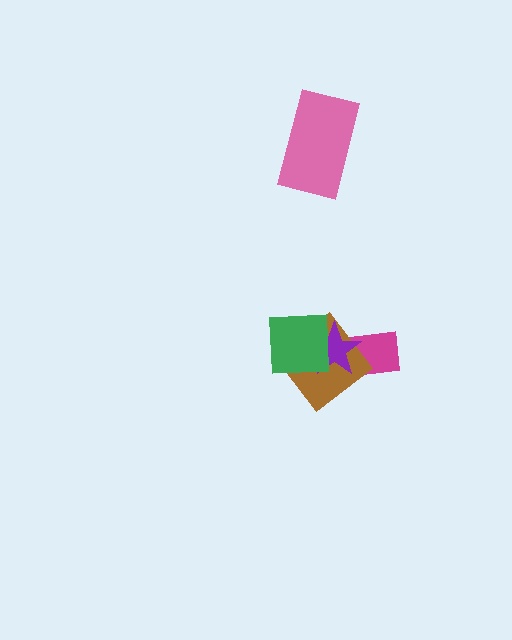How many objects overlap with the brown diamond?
3 objects overlap with the brown diamond.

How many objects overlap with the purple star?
3 objects overlap with the purple star.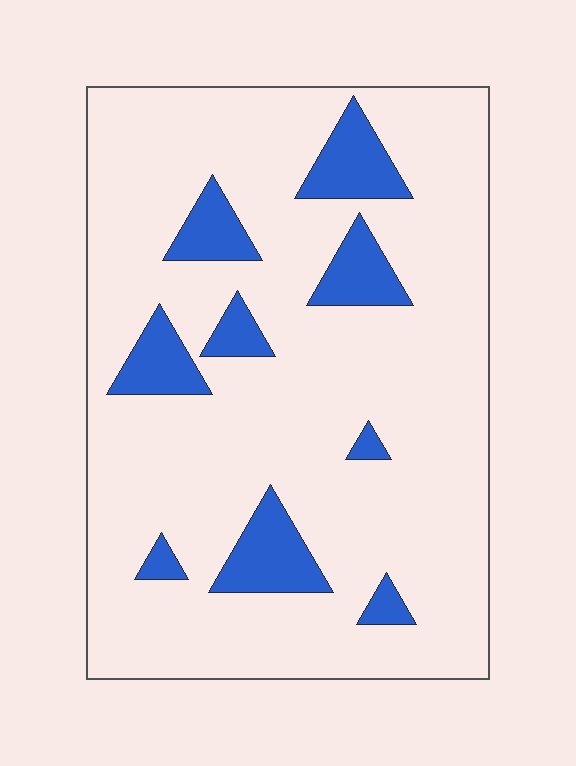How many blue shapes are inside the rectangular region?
9.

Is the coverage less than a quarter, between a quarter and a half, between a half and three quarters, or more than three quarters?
Less than a quarter.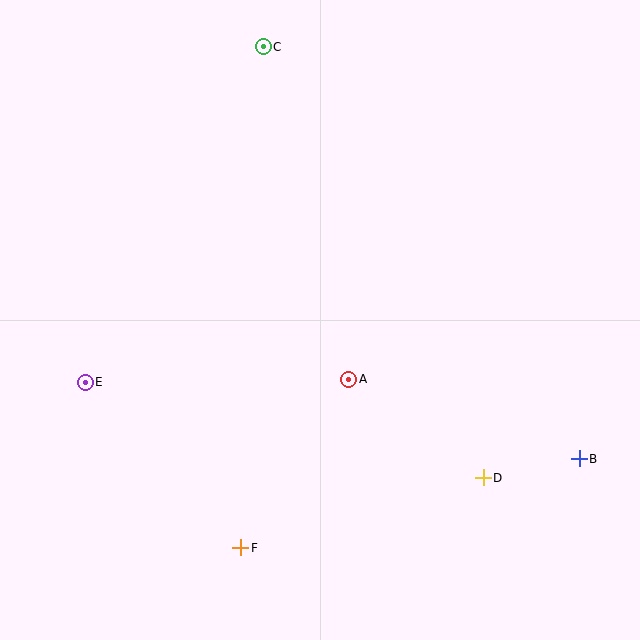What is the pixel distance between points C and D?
The distance between C and D is 484 pixels.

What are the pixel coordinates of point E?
Point E is at (85, 382).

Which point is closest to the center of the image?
Point A at (349, 379) is closest to the center.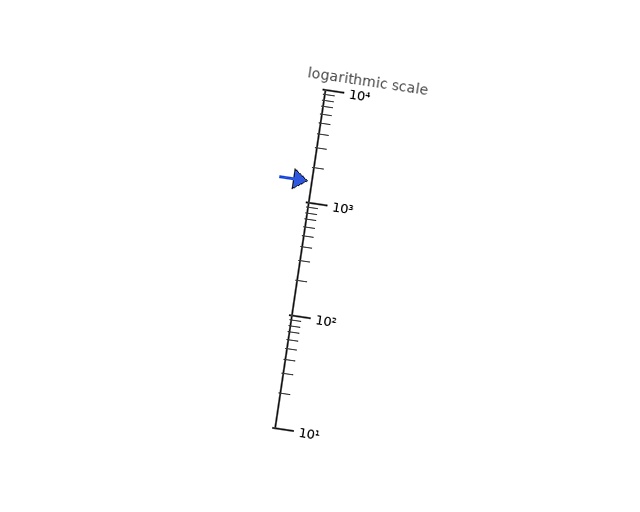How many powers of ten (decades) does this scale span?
The scale spans 3 decades, from 10 to 10000.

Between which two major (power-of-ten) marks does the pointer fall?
The pointer is between 1000 and 10000.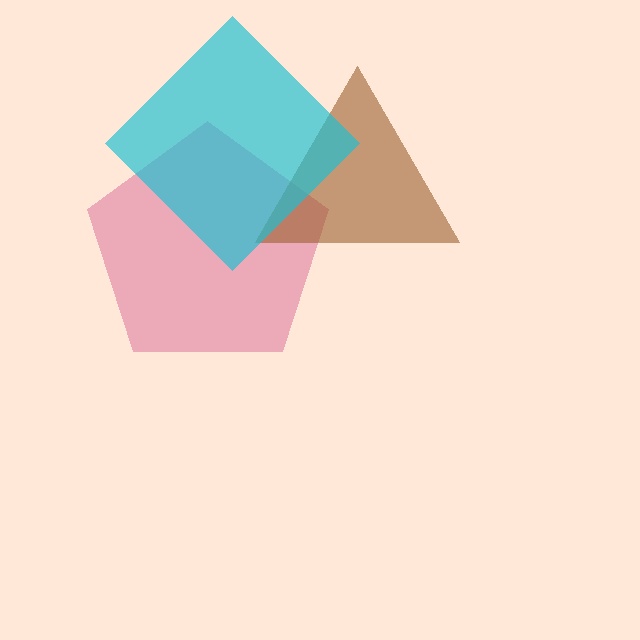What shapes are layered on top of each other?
The layered shapes are: a pink pentagon, a brown triangle, a cyan diamond.